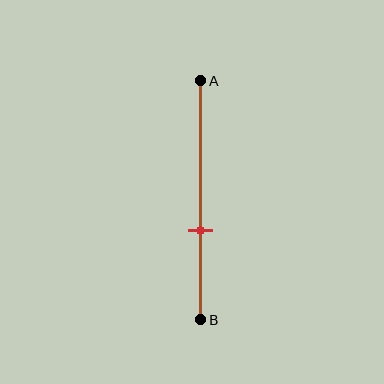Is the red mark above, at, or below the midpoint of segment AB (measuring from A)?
The red mark is below the midpoint of segment AB.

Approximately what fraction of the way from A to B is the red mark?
The red mark is approximately 65% of the way from A to B.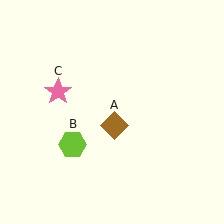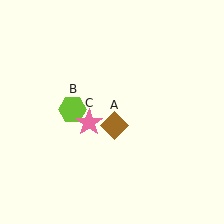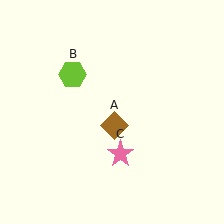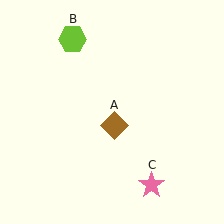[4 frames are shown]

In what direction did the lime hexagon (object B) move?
The lime hexagon (object B) moved up.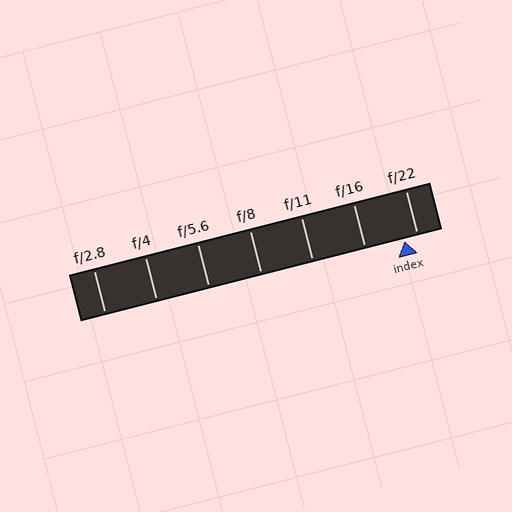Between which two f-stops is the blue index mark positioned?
The index mark is between f/16 and f/22.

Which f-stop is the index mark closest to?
The index mark is closest to f/22.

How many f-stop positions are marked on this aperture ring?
There are 7 f-stop positions marked.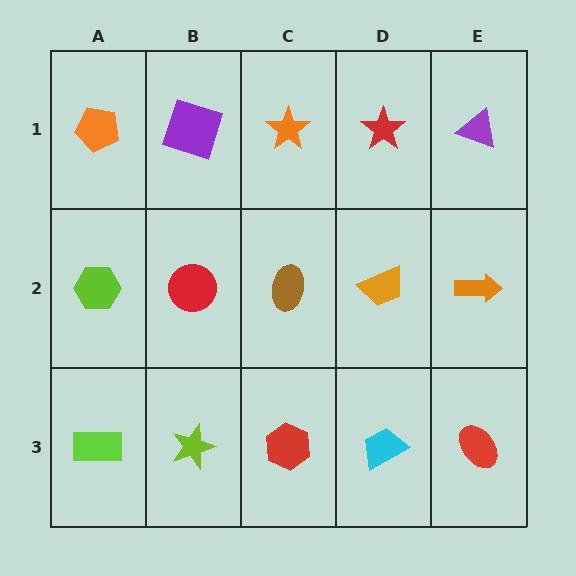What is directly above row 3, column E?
An orange arrow.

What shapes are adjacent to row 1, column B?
A red circle (row 2, column B), an orange pentagon (row 1, column A), an orange star (row 1, column C).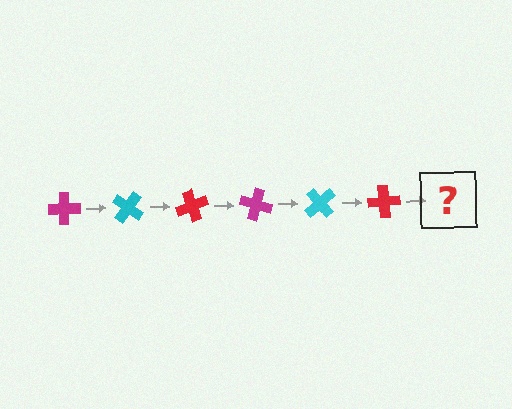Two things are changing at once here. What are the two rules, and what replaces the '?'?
The two rules are that it rotates 35 degrees each step and the color cycles through magenta, cyan, and red. The '?' should be a magenta cross, rotated 210 degrees from the start.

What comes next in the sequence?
The next element should be a magenta cross, rotated 210 degrees from the start.